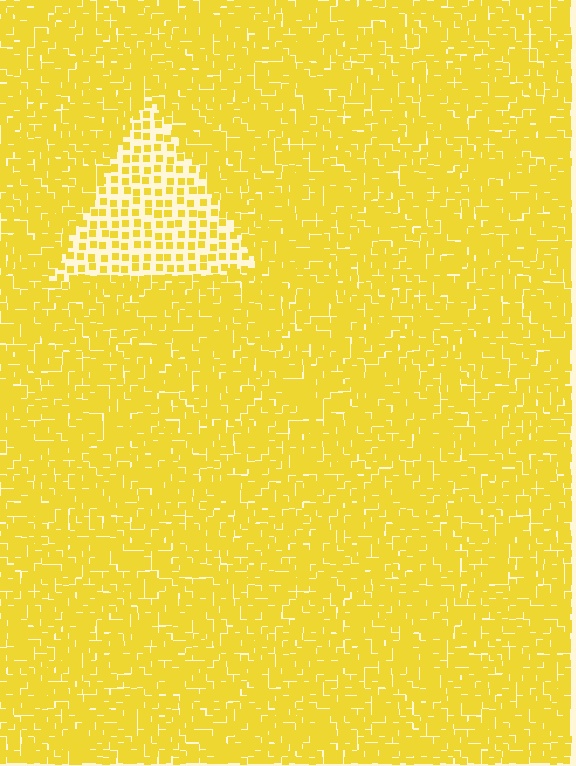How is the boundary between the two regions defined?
The boundary is defined by a change in element density (approximately 2.5x ratio). All elements are the same color, size, and shape.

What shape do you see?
I see a triangle.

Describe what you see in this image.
The image contains small yellow elements arranged at two different densities. A triangle-shaped region is visible where the elements are less densely packed than the surrounding area.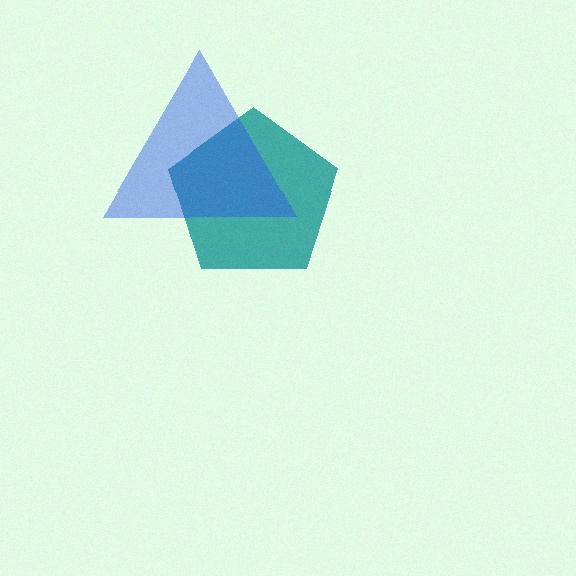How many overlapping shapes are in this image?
There are 2 overlapping shapes in the image.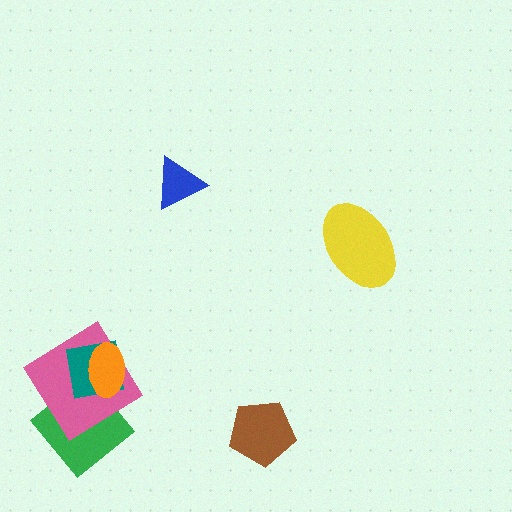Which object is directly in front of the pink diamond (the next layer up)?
The teal square is directly in front of the pink diamond.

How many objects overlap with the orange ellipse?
2 objects overlap with the orange ellipse.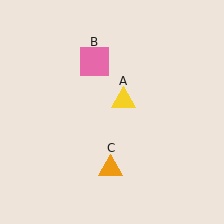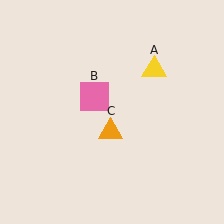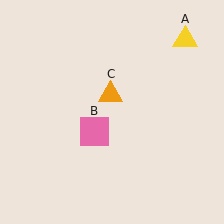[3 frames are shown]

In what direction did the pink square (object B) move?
The pink square (object B) moved down.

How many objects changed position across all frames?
3 objects changed position: yellow triangle (object A), pink square (object B), orange triangle (object C).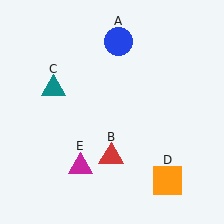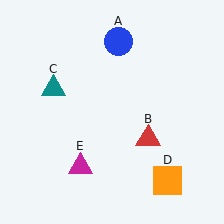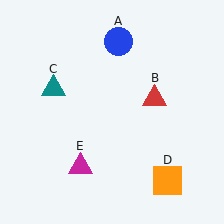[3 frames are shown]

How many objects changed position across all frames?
1 object changed position: red triangle (object B).